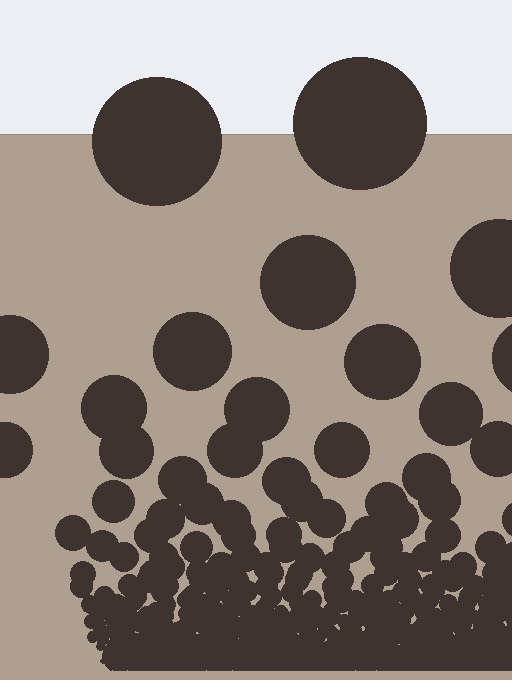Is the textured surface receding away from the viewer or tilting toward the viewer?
The surface appears to tilt toward the viewer. Texture elements get larger and sparser toward the top.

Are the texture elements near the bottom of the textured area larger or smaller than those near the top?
Smaller. The gradient is inverted — elements near the bottom are smaller and denser.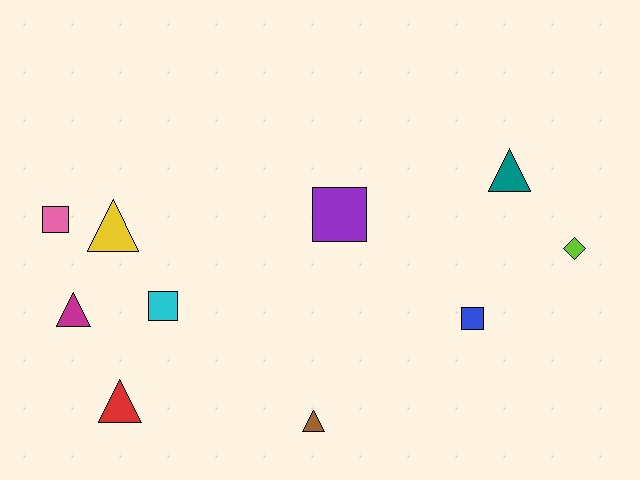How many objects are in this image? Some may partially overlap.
There are 10 objects.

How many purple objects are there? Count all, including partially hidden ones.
There is 1 purple object.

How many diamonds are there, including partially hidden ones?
There is 1 diamond.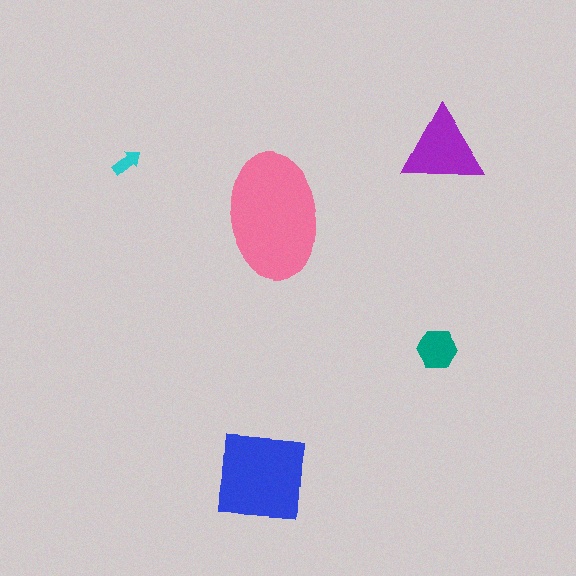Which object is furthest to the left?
The cyan arrow is leftmost.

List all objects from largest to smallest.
The pink ellipse, the blue square, the purple triangle, the teal hexagon, the cyan arrow.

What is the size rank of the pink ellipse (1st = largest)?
1st.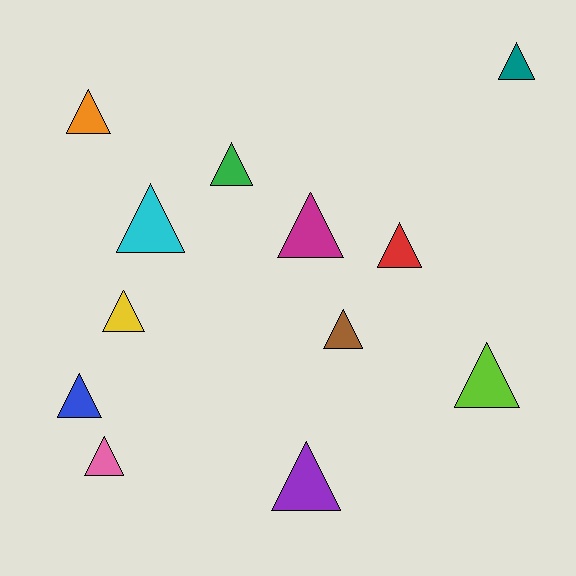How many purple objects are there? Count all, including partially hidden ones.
There is 1 purple object.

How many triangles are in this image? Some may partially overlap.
There are 12 triangles.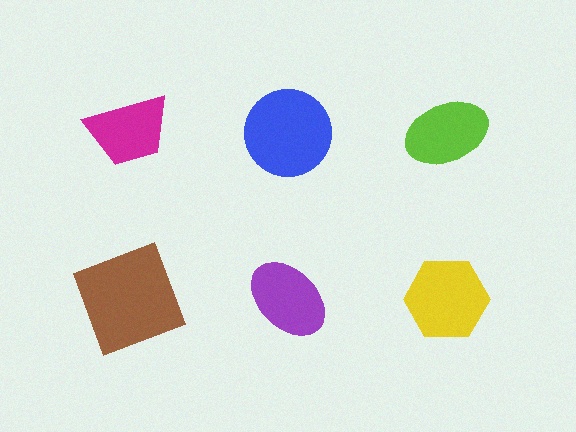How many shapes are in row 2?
3 shapes.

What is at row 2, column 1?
A brown square.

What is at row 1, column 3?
A lime ellipse.